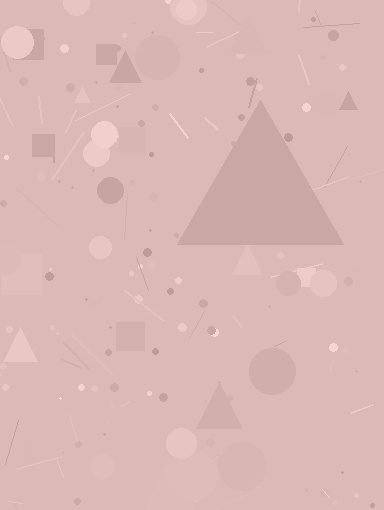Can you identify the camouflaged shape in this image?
The camouflaged shape is a triangle.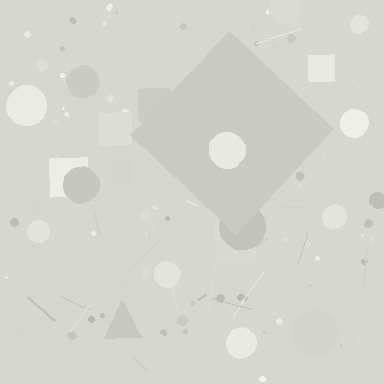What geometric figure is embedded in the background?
A diamond is embedded in the background.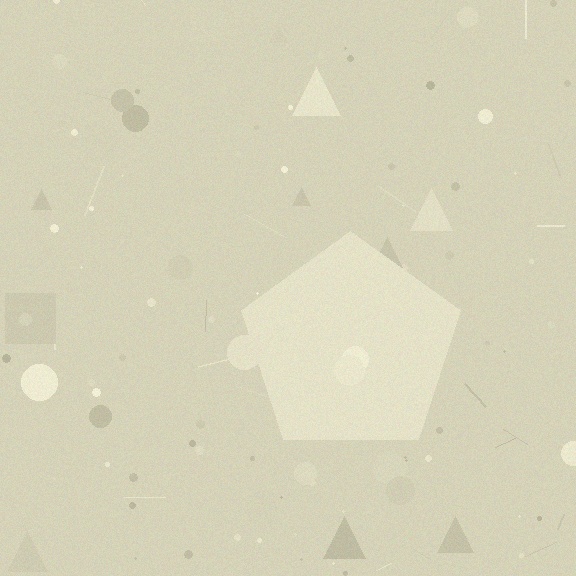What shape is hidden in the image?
A pentagon is hidden in the image.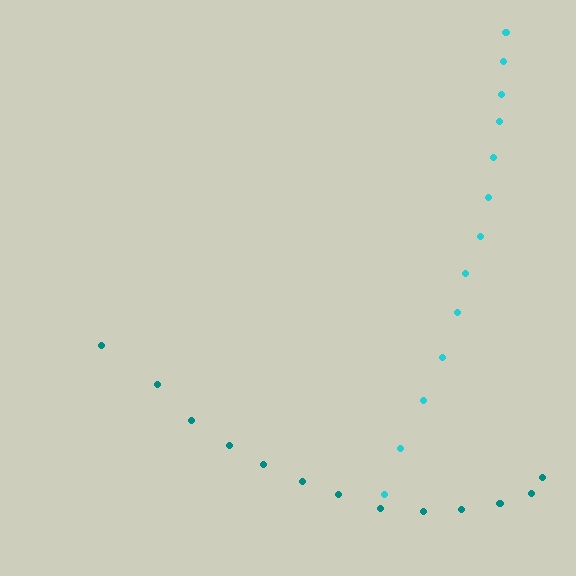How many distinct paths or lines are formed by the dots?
There are 2 distinct paths.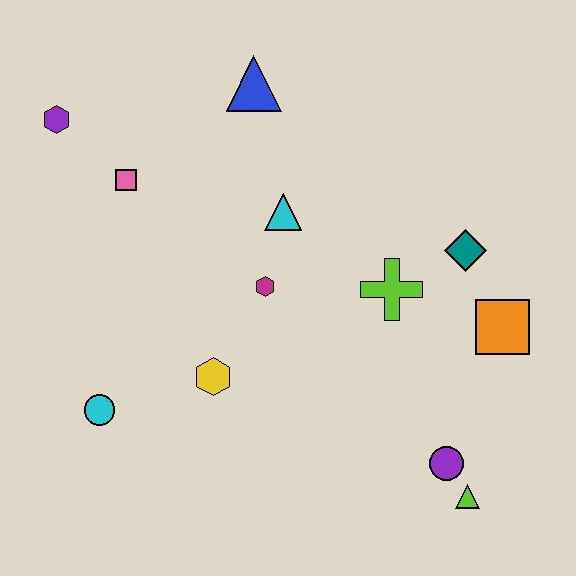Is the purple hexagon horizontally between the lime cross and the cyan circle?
No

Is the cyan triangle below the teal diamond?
No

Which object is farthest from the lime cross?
The purple hexagon is farthest from the lime cross.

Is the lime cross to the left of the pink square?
No